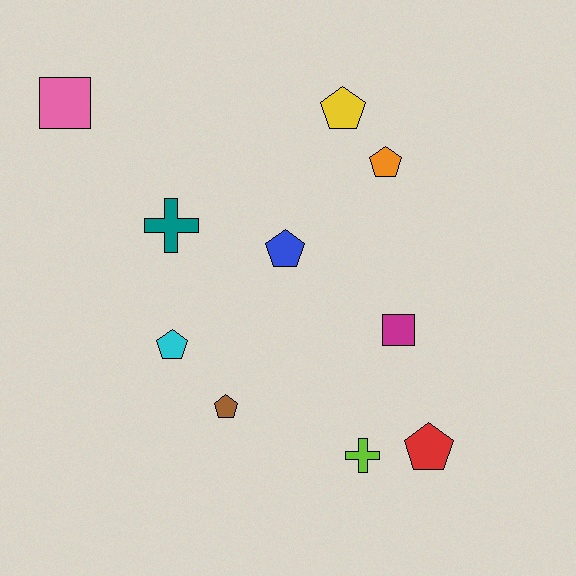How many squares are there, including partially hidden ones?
There are 2 squares.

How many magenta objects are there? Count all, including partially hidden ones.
There is 1 magenta object.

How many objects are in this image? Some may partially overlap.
There are 10 objects.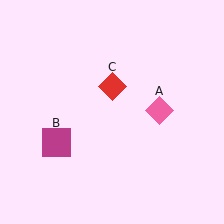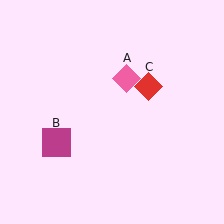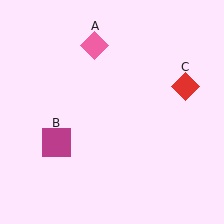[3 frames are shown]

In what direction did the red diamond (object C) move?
The red diamond (object C) moved right.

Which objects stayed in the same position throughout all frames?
Magenta square (object B) remained stationary.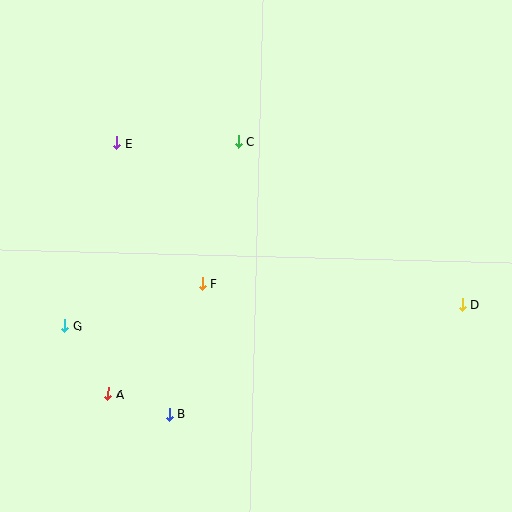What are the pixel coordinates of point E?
Point E is at (117, 143).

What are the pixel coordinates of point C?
Point C is at (238, 141).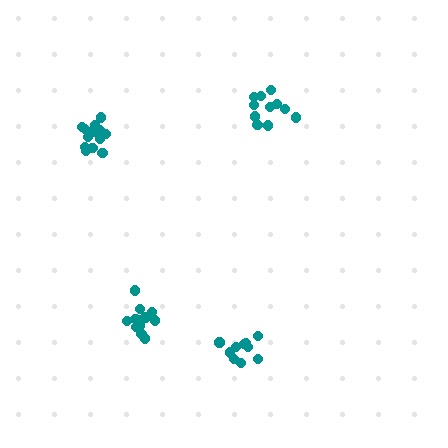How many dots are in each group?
Group 1: 17 dots, Group 2: 13 dots, Group 3: 11 dots, Group 4: 11 dots (52 total).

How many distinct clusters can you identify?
There are 4 distinct clusters.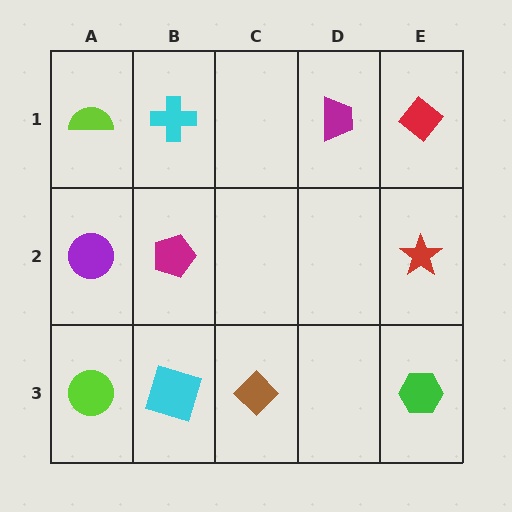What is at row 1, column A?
A lime semicircle.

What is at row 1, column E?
A red diamond.